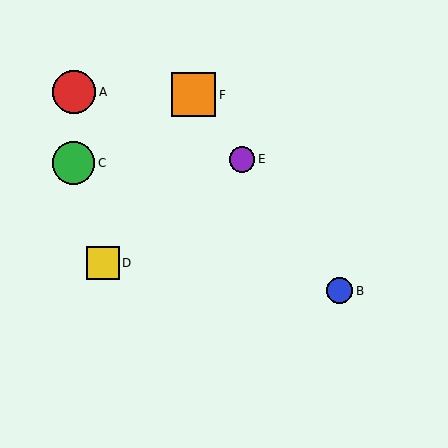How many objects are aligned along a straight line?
3 objects (B, E, F) are aligned along a straight line.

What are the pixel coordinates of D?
Object D is at (103, 263).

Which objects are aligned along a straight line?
Objects B, E, F are aligned along a straight line.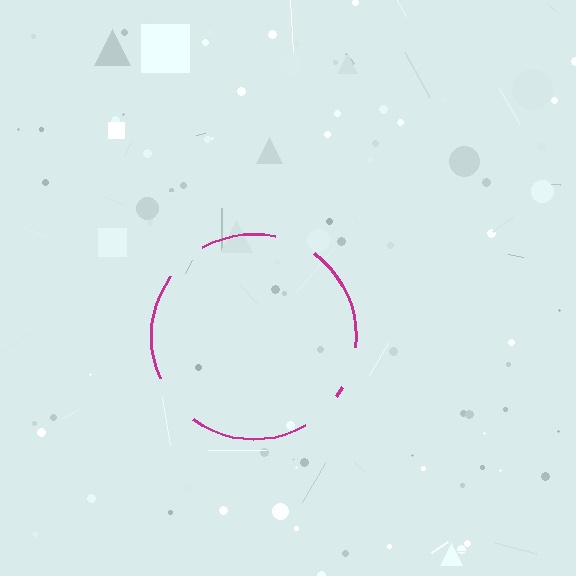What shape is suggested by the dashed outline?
The dashed outline suggests a circle.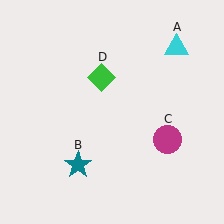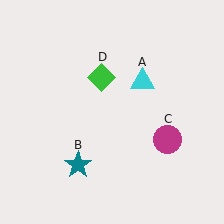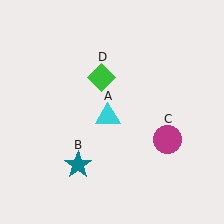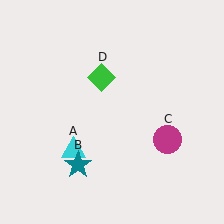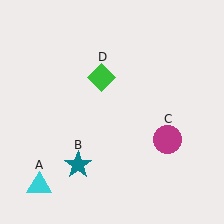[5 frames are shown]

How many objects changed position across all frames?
1 object changed position: cyan triangle (object A).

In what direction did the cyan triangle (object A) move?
The cyan triangle (object A) moved down and to the left.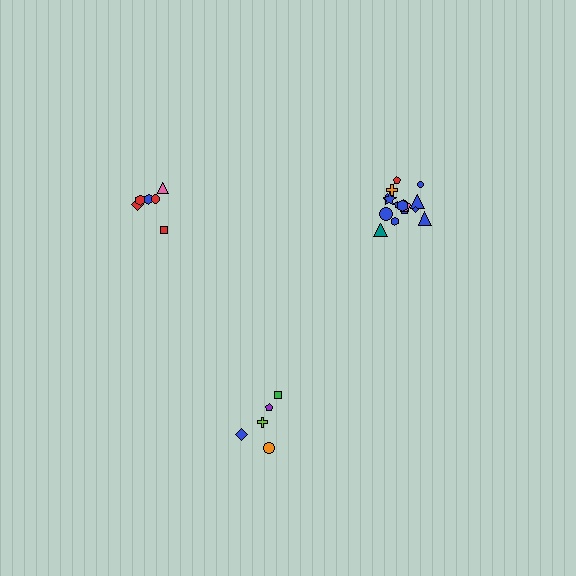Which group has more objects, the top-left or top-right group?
The top-right group.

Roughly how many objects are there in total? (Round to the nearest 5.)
Roughly 25 objects in total.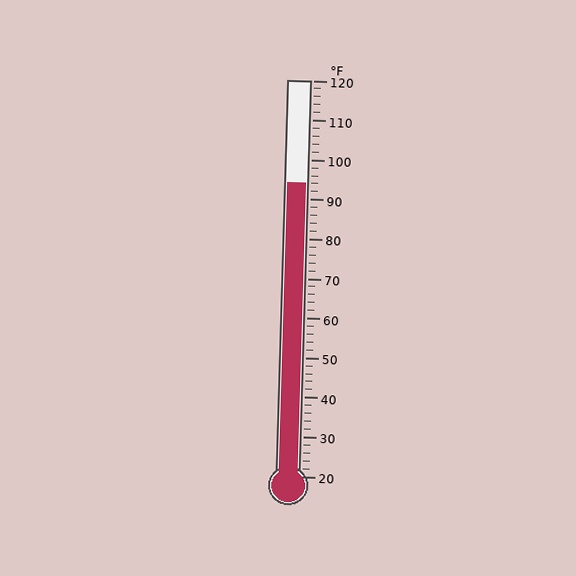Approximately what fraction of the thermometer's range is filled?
The thermometer is filled to approximately 75% of its range.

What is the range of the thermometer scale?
The thermometer scale ranges from 20°F to 120°F.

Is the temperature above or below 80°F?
The temperature is above 80°F.